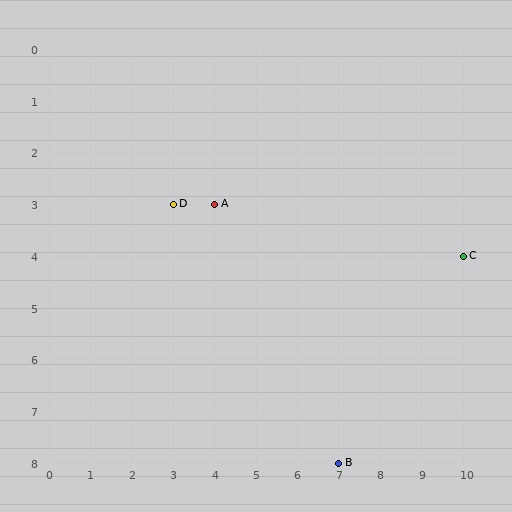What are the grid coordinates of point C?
Point C is at grid coordinates (10, 4).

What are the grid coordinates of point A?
Point A is at grid coordinates (4, 3).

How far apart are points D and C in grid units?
Points D and C are 7 columns and 1 row apart (about 7.1 grid units diagonally).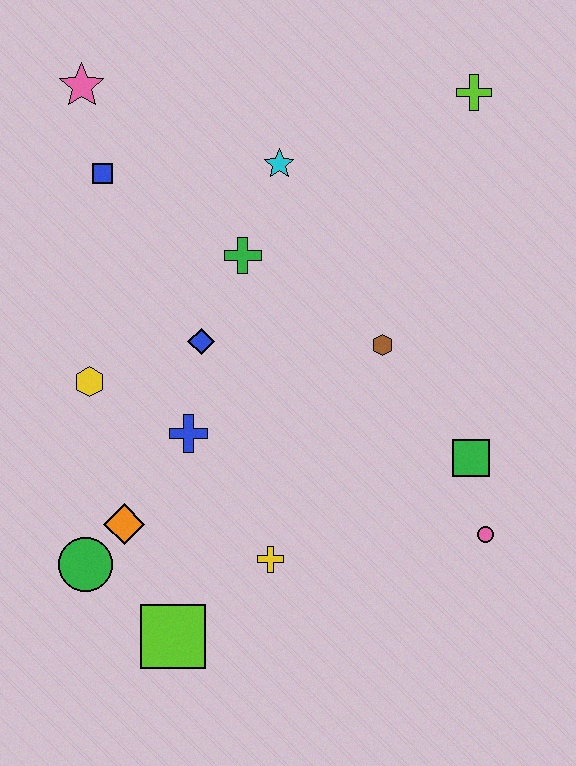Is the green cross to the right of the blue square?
Yes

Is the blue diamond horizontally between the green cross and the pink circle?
No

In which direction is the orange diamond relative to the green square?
The orange diamond is to the left of the green square.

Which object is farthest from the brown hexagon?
The pink star is farthest from the brown hexagon.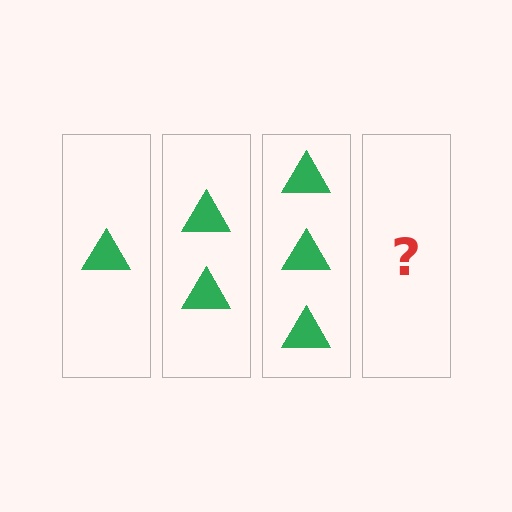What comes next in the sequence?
The next element should be 4 triangles.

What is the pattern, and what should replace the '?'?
The pattern is that each step adds one more triangle. The '?' should be 4 triangles.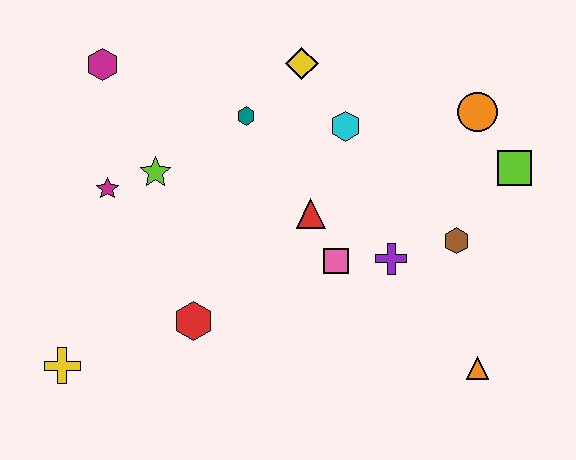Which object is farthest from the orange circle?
The yellow cross is farthest from the orange circle.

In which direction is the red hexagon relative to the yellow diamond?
The red hexagon is below the yellow diamond.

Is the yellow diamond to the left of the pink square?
Yes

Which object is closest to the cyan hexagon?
The yellow diamond is closest to the cyan hexagon.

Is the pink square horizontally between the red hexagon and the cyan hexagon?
Yes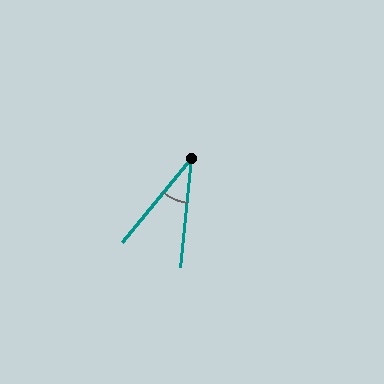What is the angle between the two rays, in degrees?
Approximately 34 degrees.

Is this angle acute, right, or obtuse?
It is acute.